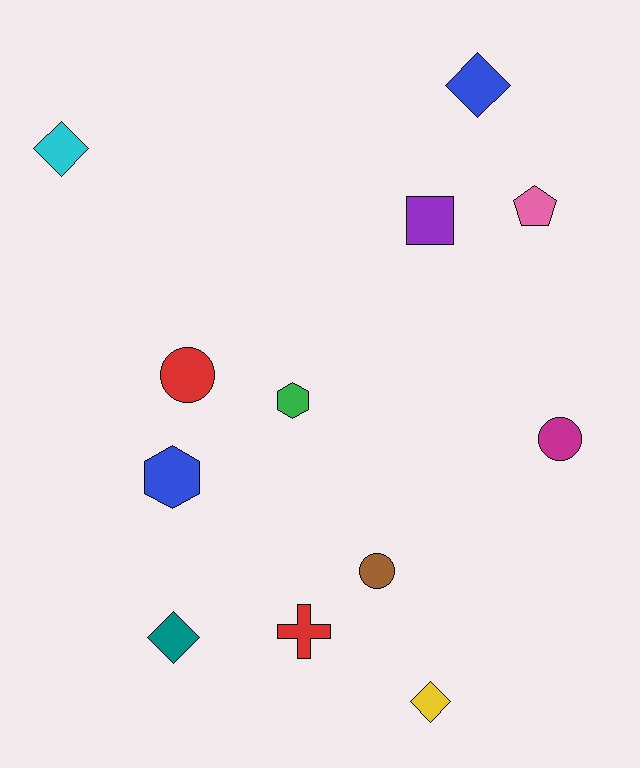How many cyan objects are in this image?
There is 1 cyan object.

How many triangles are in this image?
There are no triangles.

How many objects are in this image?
There are 12 objects.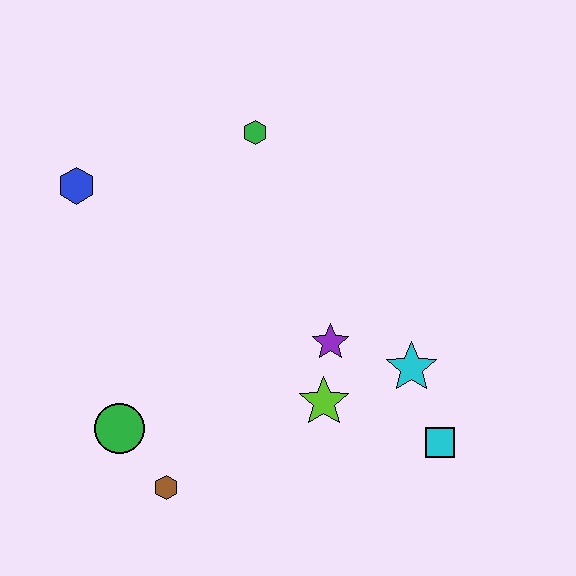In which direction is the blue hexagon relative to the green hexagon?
The blue hexagon is to the left of the green hexagon.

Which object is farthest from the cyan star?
The blue hexagon is farthest from the cyan star.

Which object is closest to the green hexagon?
The blue hexagon is closest to the green hexagon.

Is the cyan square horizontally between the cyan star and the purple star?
No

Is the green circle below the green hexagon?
Yes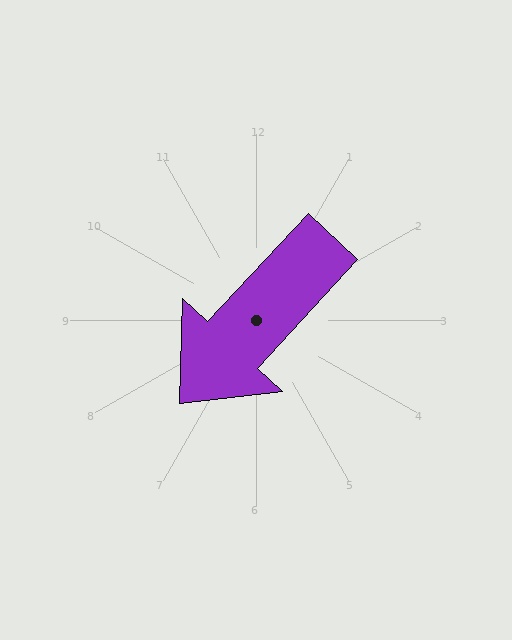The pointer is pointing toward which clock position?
Roughly 7 o'clock.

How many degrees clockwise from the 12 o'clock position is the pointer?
Approximately 223 degrees.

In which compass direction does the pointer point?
Southwest.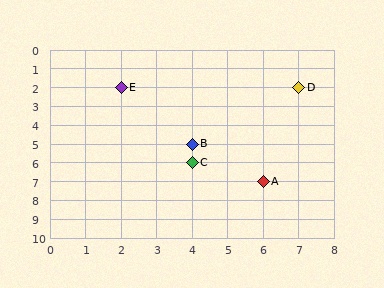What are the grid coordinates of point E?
Point E is at grid coordinates (2, 2).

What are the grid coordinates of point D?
Point D is at grid coordinates (7, 2).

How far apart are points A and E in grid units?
Points A and E are 4 columns and 5 rows apart (about 6.4 grid units diagonally).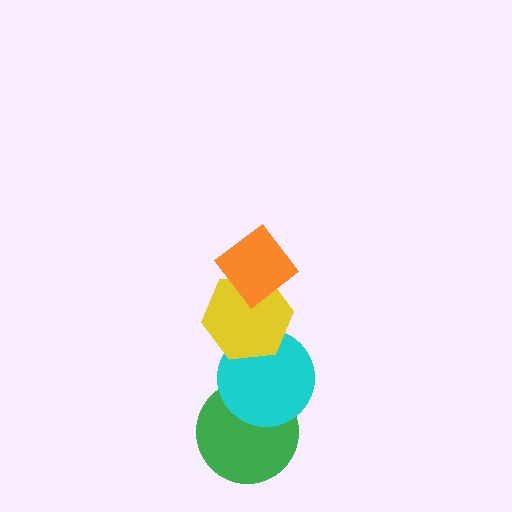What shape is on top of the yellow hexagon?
The orange diamond is on top of the yellow hexagon.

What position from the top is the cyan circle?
The cyan circle is 3rd from the top.